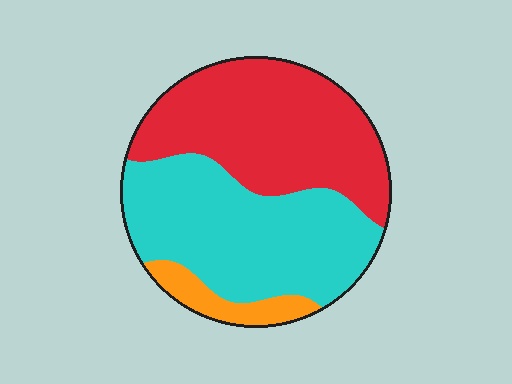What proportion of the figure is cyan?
Cyan covers 46% of the figure.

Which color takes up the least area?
Orange, at roughly 10%.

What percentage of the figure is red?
Red covers 45% of the figure.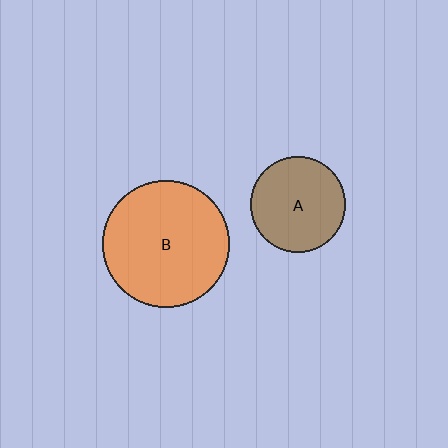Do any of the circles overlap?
No, none of the circles overlap.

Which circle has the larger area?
Circle B (orange).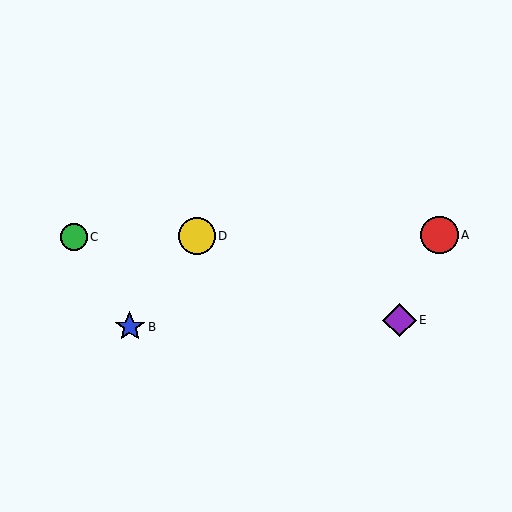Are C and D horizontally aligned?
Yes, both are at y≈237.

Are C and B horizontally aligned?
No, C is at y≈237 and B is at y≈326.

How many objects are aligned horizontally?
3 objects (A, C, D) are aligned horizontally.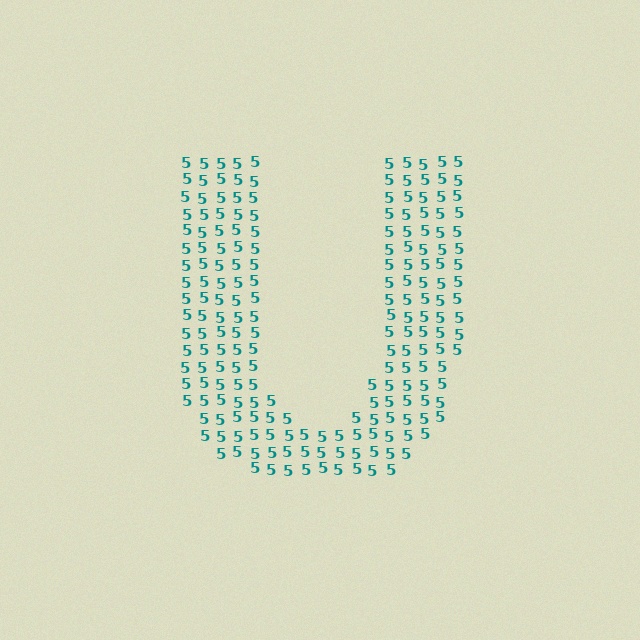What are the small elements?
The small elements are digit 5's.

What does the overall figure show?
The overall figure shows the letter U.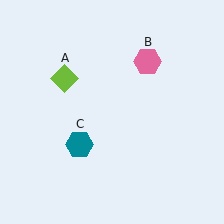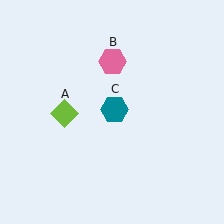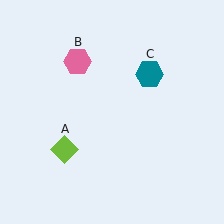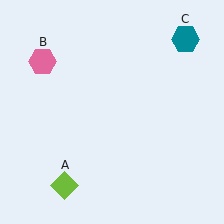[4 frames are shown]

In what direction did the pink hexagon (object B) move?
The pink hexagon (object B) moved left.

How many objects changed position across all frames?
3 objects changed position: lime diamond (object A), pink hexagon (object B), teal hexagon (object C).